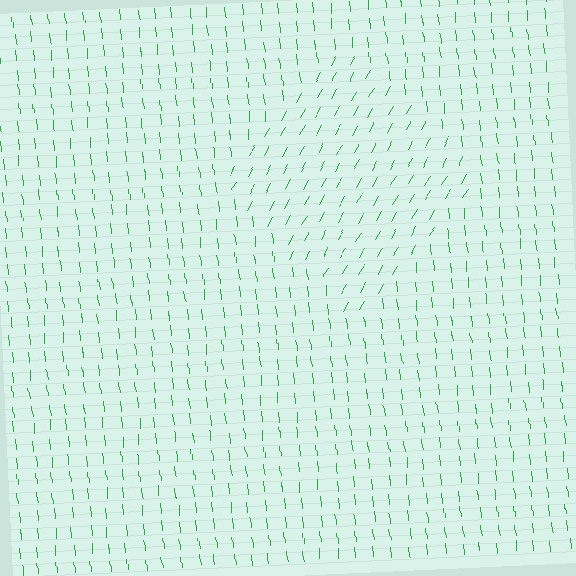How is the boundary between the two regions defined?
The boundary is defined purely by a change in line orientation (approximately 36 degrees difference). All lines are the same color and thickness.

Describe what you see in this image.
The image is filled with small green line segments. A diamond region in the image has lines oriented differently from the surrounding lines, creating a visible texture boundary.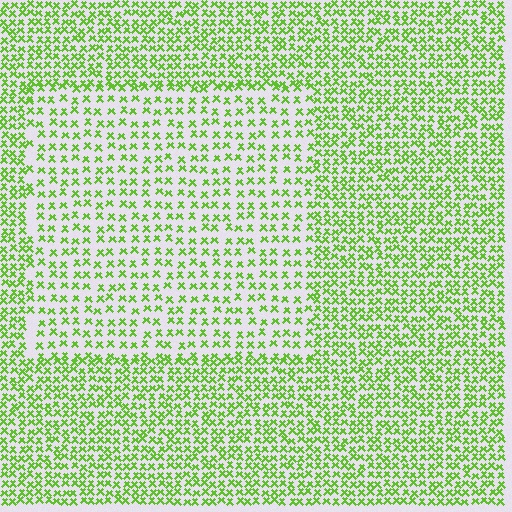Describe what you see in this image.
The image contains small lime elements arranged at two different densities. A rectangle-shaped region is visible where the elements are less densely packed than the surrounding area.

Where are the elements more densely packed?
The elements are more densely packed outside the rectangle boundary.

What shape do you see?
I see a rectangle.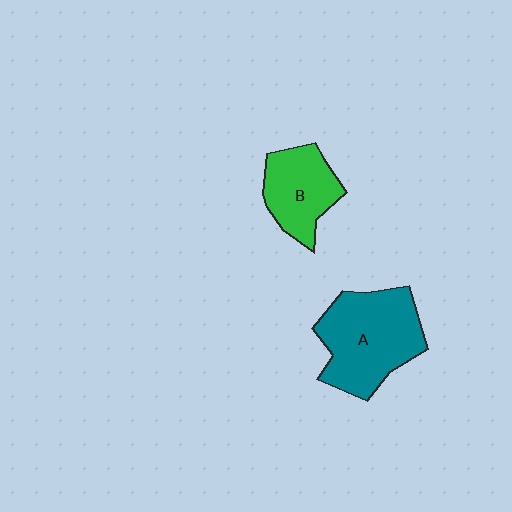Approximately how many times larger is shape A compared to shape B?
Approximately 1.6 times.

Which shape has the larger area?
Shape A (teal).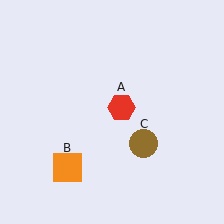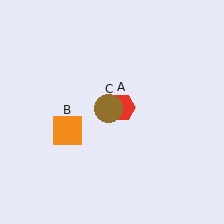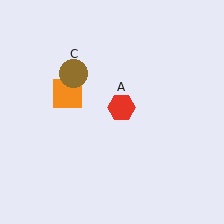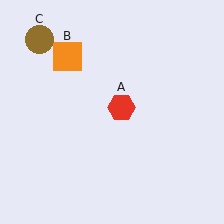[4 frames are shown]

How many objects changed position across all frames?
2 objects changed position: orange square (object B), brown circle (object C).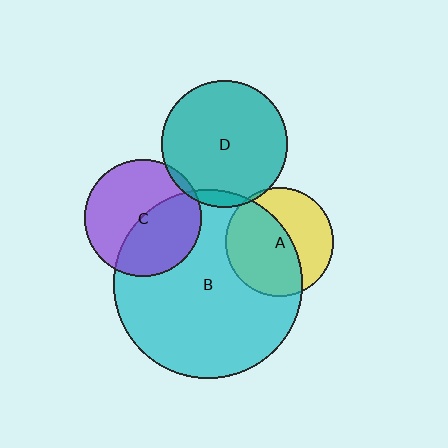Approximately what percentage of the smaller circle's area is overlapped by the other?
Approximately 45%.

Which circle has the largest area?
Circle B (cyan).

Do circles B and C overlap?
Yes.